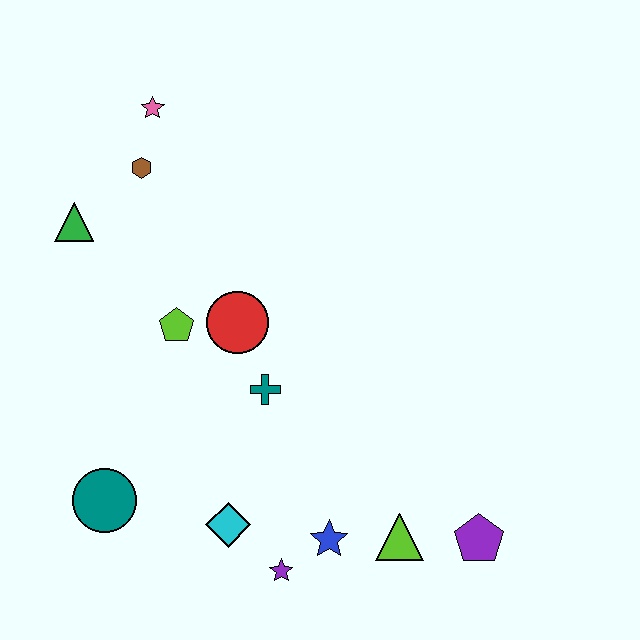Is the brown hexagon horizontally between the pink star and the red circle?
No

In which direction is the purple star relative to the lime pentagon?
The purple star is below the lime pentagon.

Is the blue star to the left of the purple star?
No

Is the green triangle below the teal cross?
No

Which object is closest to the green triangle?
The brown hexagon is closest to the green triangle.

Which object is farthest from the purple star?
The pink star is farthest from the purple star.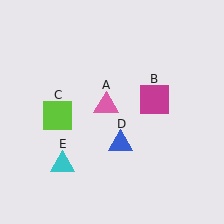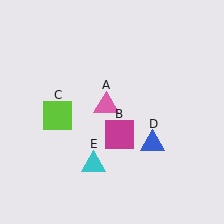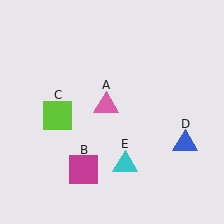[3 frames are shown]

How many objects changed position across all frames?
3 objects changed position: magenta square (object B), blue triangle (object D), cyan triangle (object E).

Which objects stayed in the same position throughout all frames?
Pink triangle (object A) and lime square (object C) remained stationary.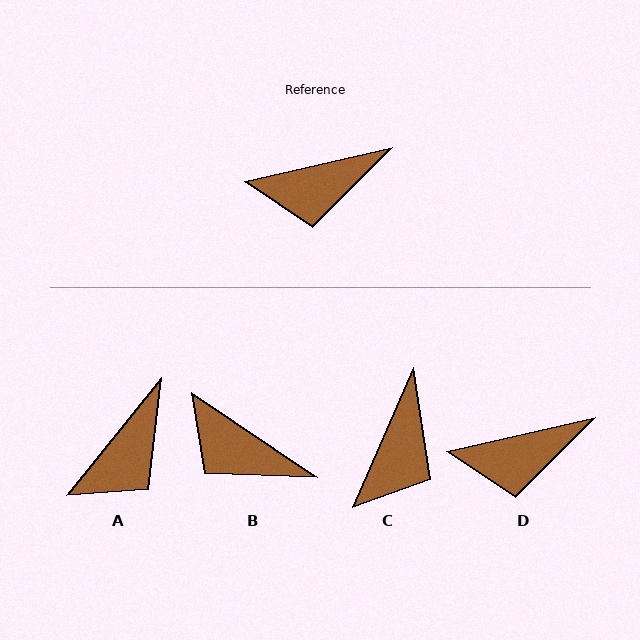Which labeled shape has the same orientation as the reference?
D.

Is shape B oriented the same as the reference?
No, it is off by about 47 degrees.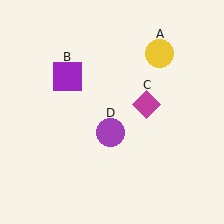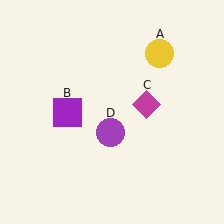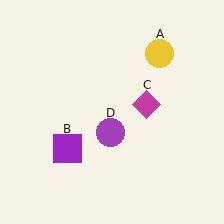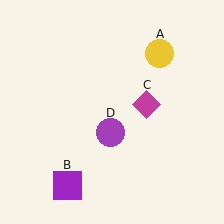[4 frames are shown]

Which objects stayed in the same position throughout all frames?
Yellow circle (object A) and magenta diamond (object C) and purple circle (object D) remained stationary.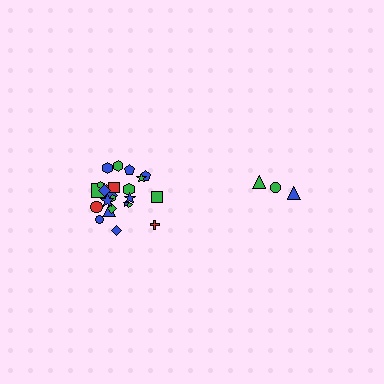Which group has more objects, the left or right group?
The left group.